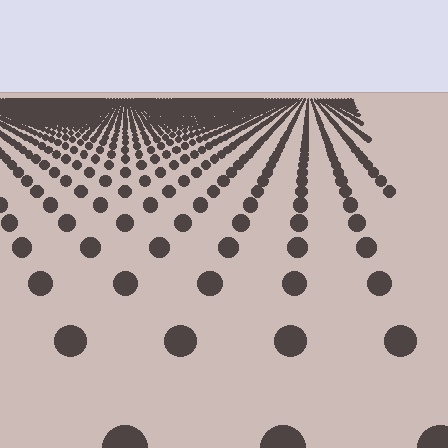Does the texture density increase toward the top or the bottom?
Density increases toward the top.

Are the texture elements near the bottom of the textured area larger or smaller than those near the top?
Larger. Near the bottom, elements are closer to the viewer and appear at a bigger on-screen size.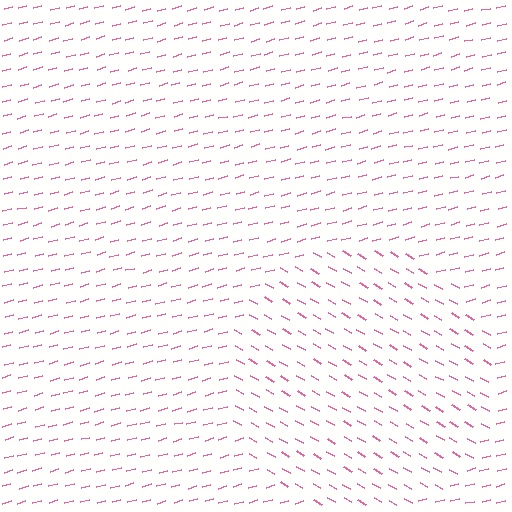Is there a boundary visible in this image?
Yes, there is a texture boundary formed by a change in line orientation.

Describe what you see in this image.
The image is filled with small pink line segments. A circle region in the image has lines oriented differently from the surrounding lines, creating a visible texture boundary.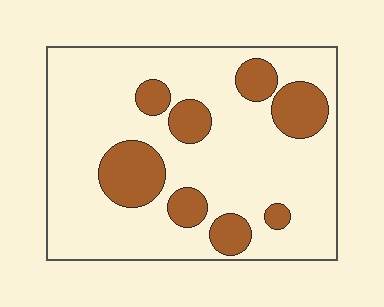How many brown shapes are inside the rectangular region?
8.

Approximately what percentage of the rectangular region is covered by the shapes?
Approximately 20%.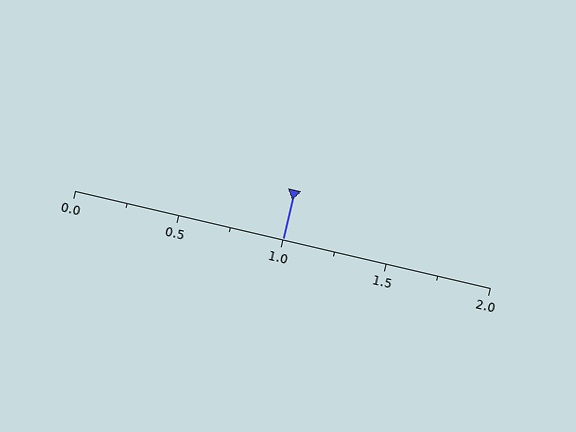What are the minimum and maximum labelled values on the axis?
The axis runs from 0.0 to 2.0.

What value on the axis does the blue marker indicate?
The marker indicates approximately 1.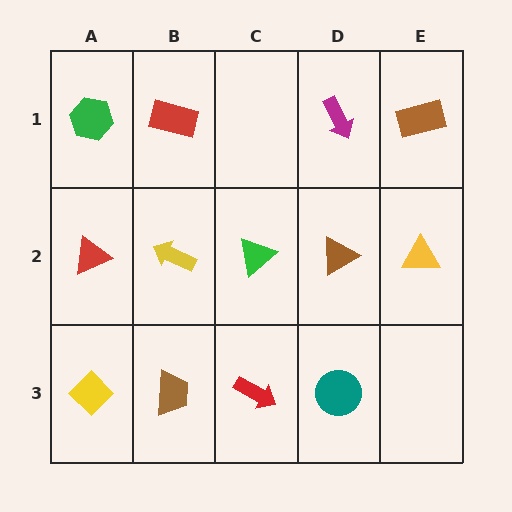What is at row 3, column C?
A red arrow.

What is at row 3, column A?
A yellow diamond.